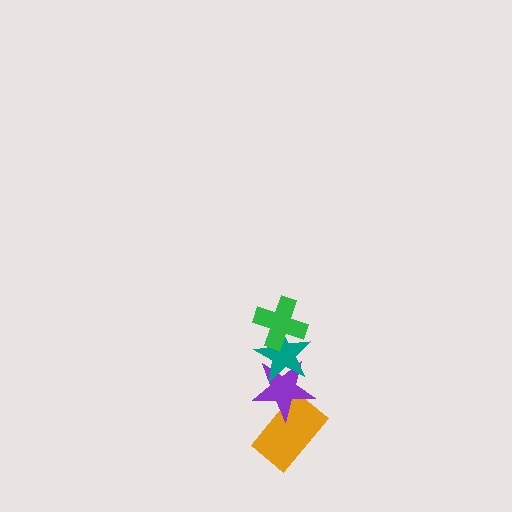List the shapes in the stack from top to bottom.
From top to bottom: the green cross, the teal star, the purple star, the orange rectangle.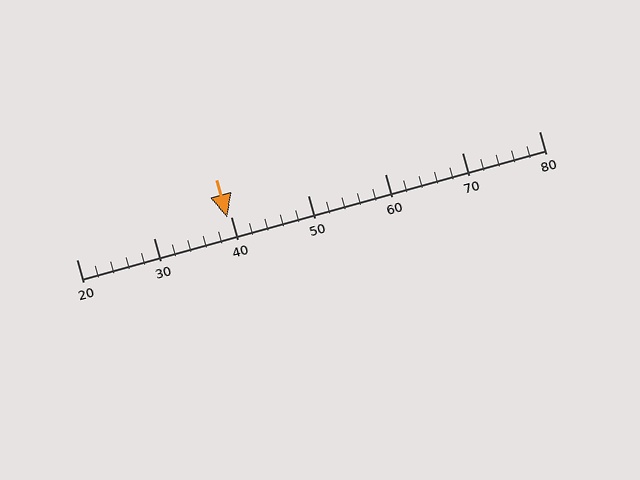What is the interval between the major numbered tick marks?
The major tick marks are spaced 10 units apart.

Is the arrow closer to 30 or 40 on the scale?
The arrow is closer to 40.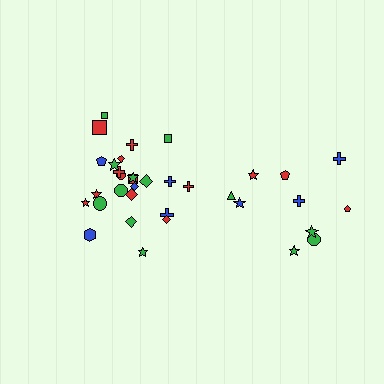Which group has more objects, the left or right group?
The left group.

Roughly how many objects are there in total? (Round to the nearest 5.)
Roughly 35 objects in total.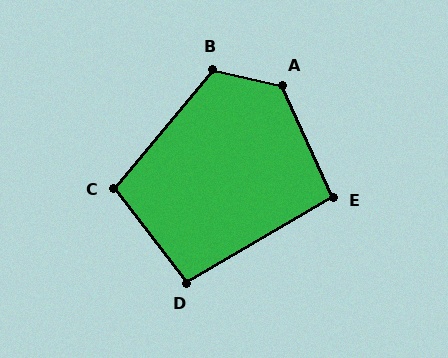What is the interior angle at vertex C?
Approximately 103 degrees (obtuse).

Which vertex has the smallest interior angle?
E, at approximately 96 degrees.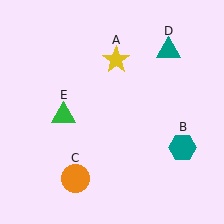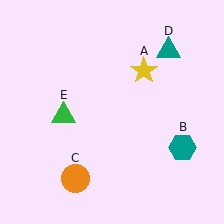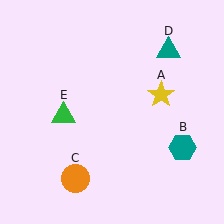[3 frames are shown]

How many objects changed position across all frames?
1 object changed position: yellow star (object A).